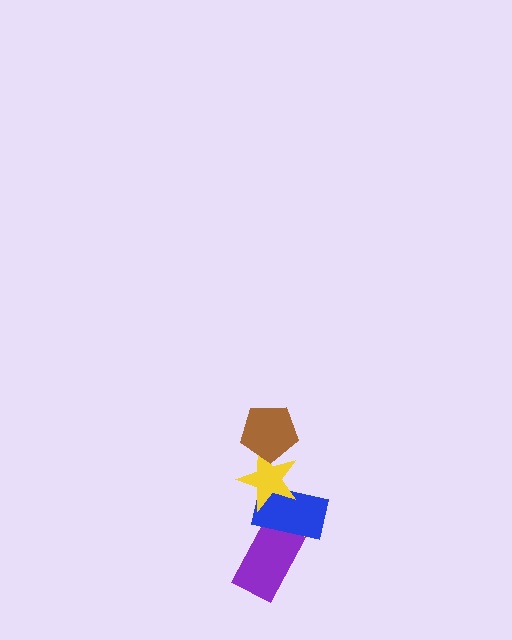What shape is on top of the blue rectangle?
The yellow star is on top of the blue rectangle.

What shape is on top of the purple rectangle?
The blue rectangle is on top of the purple rectangle.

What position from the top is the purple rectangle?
The purple rectangle is 4th from the top.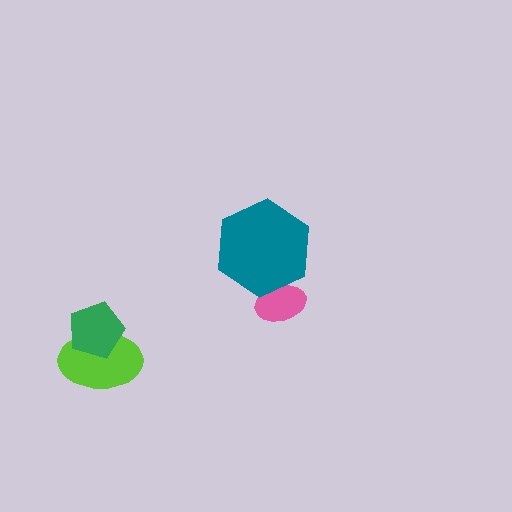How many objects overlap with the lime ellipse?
1 object overlaps with the lime ellipse.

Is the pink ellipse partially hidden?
Yes, it is partially covered by another shape.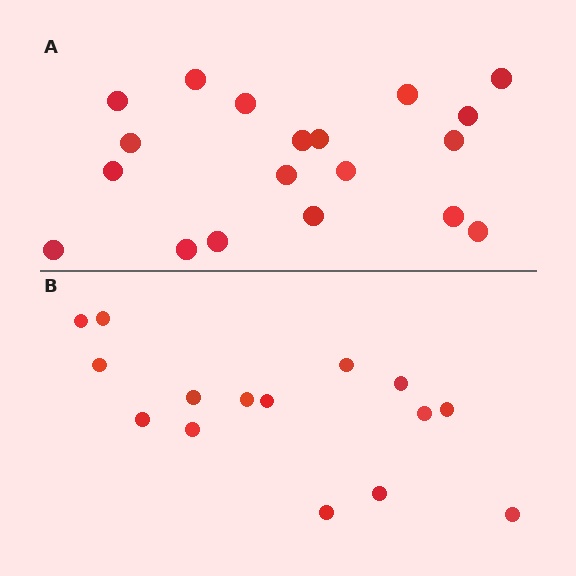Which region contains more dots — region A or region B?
Region A (the top region) has more dots.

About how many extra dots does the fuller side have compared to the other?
Region A has about 4 more dots than region B.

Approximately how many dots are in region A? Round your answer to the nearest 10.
About 20 dots. (The exact count is 19, which rounds to 20.)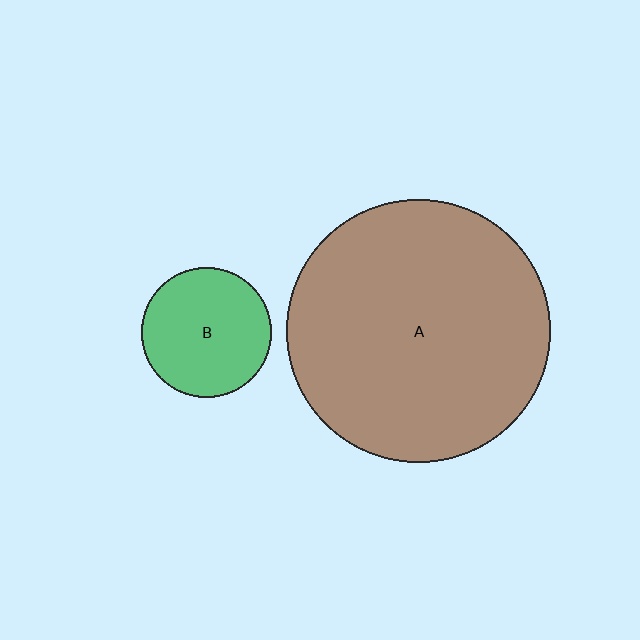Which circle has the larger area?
Circle A (brown).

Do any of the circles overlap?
No, none of the circles overlap.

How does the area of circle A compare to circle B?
Approximately 4.1 times.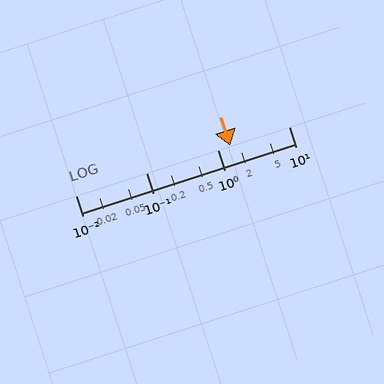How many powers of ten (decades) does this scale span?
The scale spans 3 decades, from 0.01 to 10.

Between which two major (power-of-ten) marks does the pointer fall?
The pointer is between 1 and 10.